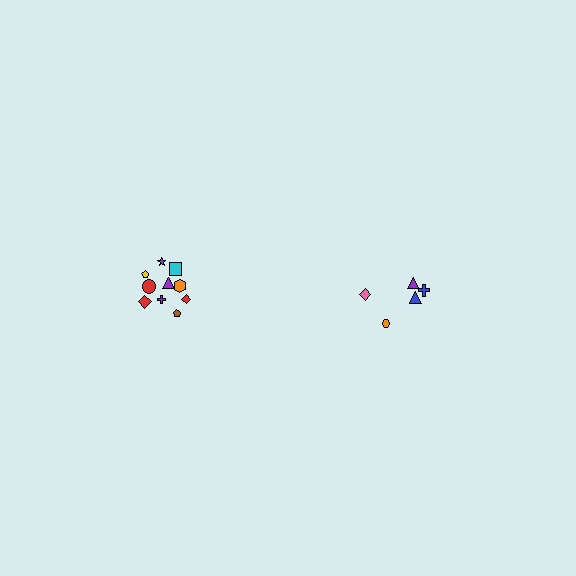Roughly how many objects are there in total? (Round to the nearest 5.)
Roughly 15 objects in total.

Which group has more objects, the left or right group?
The left group.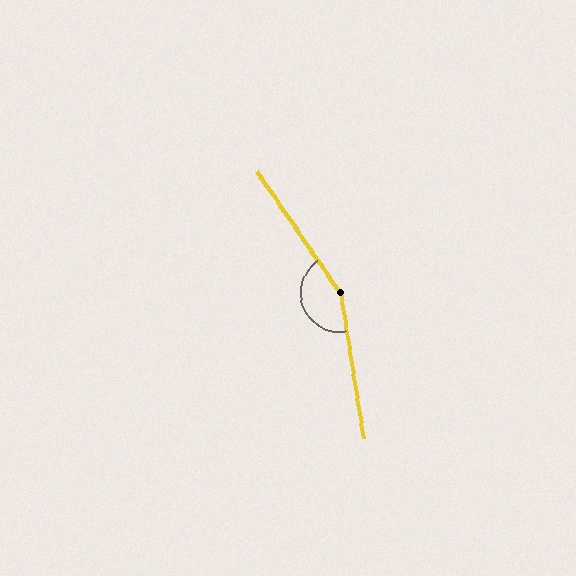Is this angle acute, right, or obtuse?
It is obtuse.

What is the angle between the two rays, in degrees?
Approximately 155 degrees.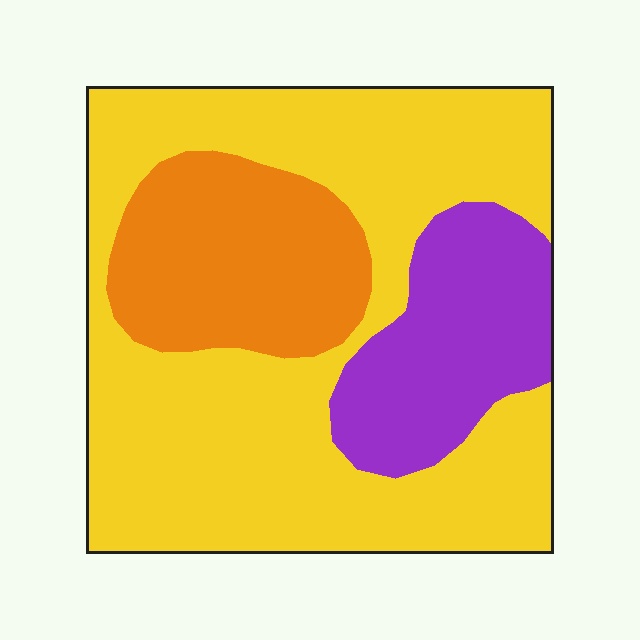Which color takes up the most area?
Yellow, at roughly 60%.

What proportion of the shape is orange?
Orange takes up about one fifth (1/5) of the shape.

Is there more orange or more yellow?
Yellow.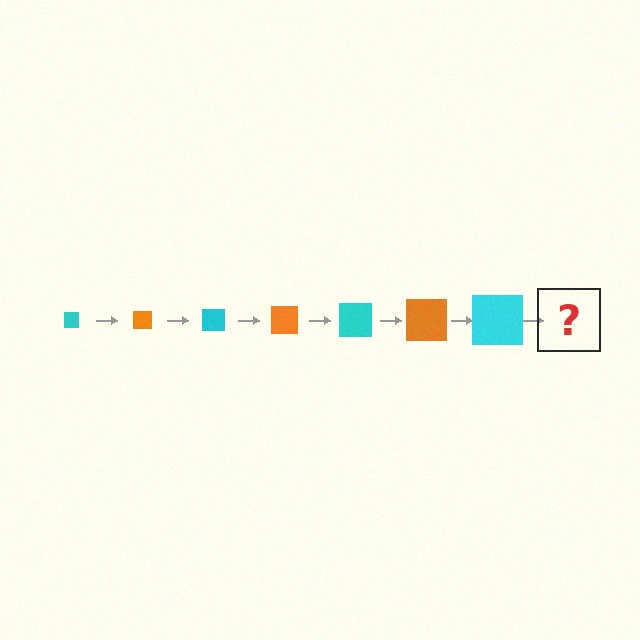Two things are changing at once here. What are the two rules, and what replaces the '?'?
The two rules are that the square grows larger each step and the color cycles through cyan and orange. The '?' should be an orange square, larger than the previous one.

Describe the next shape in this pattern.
It should be an orange square, larger than the previous one.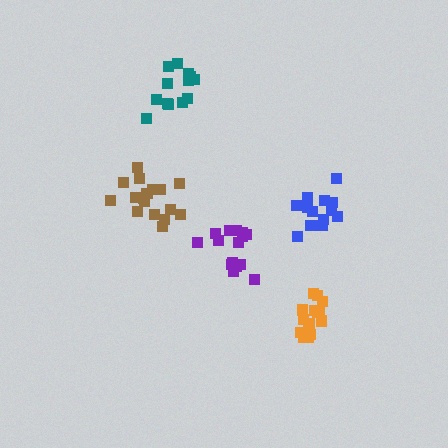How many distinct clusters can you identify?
There are 5 distinct clusters.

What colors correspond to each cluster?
The clusters are colored: teal, brown, orange, blue, purple.